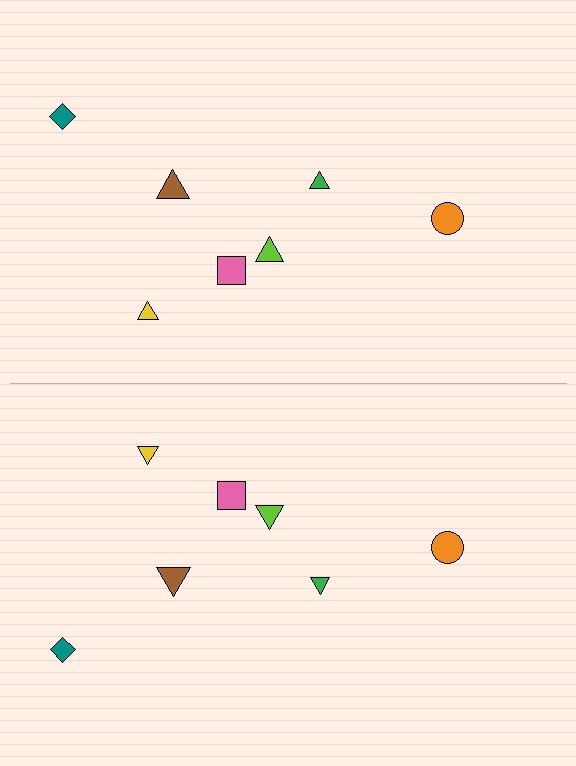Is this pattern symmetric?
Yes, this pattern has bilateral (reflection) symmetry.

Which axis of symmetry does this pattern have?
The pattern has a horizontal axis of symmetry running through the center of the image.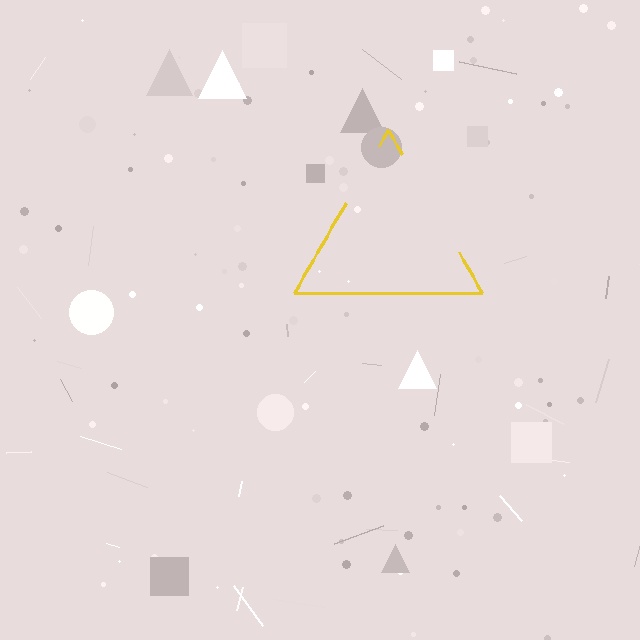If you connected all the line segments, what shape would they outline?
They would outline a triangle.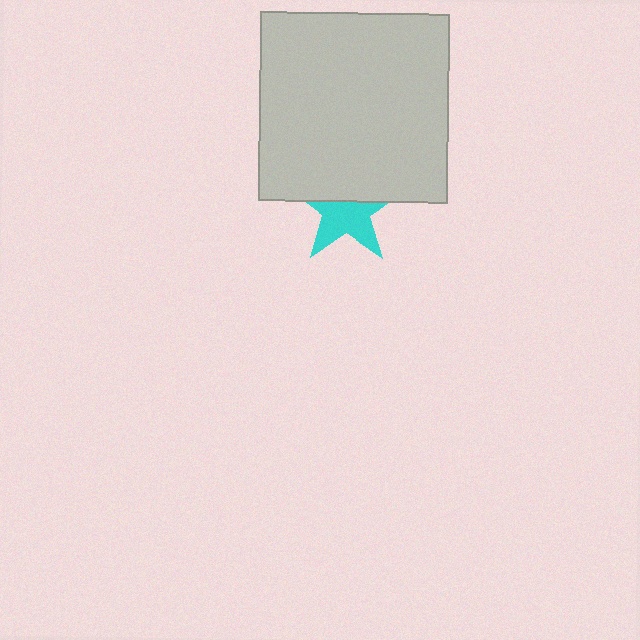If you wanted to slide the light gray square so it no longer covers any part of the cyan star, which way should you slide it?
Slide it up — that is the most direct way to separate the two shapes.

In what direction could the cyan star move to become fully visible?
The cyan star could move down. That would shift it out from behind the light gray square entirely.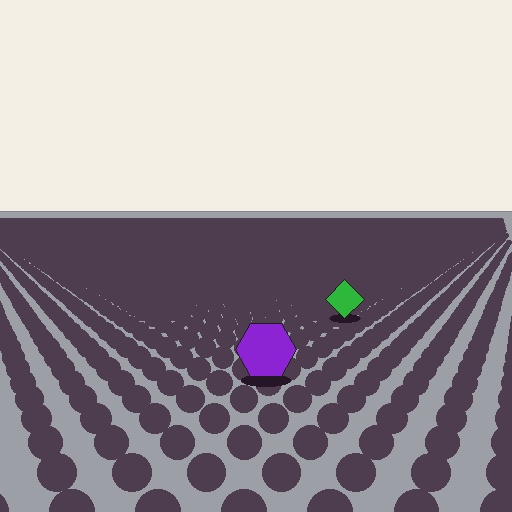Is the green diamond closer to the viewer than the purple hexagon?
No. The purple hexagon is closer — you can tell from the texture gradient: the ground texture is coarser near it.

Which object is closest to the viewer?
The purple hexagon is closest. The texture marks near it are larger and more spread out.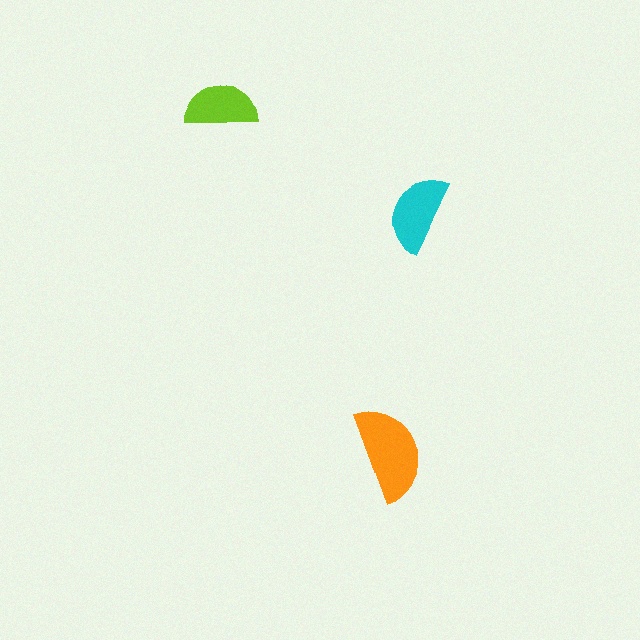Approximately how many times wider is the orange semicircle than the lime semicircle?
About 1.5 times wider.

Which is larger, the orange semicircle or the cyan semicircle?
The orange one.